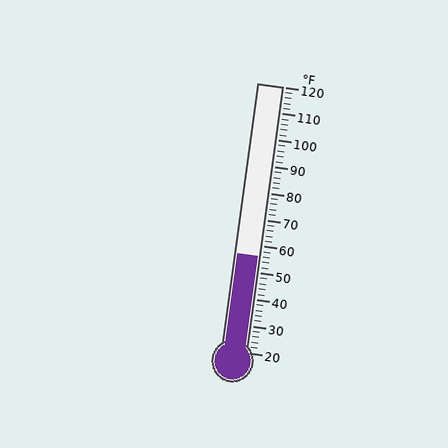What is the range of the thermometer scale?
The thermometer scale ranges from 20°F to 120°F.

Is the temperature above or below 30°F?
The temperature is above 30°F.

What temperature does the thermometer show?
The thermometer shows approximately 56°F.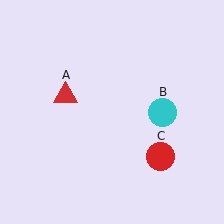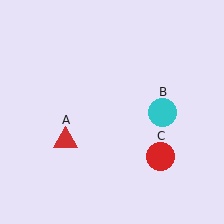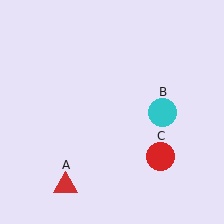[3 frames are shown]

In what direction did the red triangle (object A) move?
The red triangle (object A) moved down.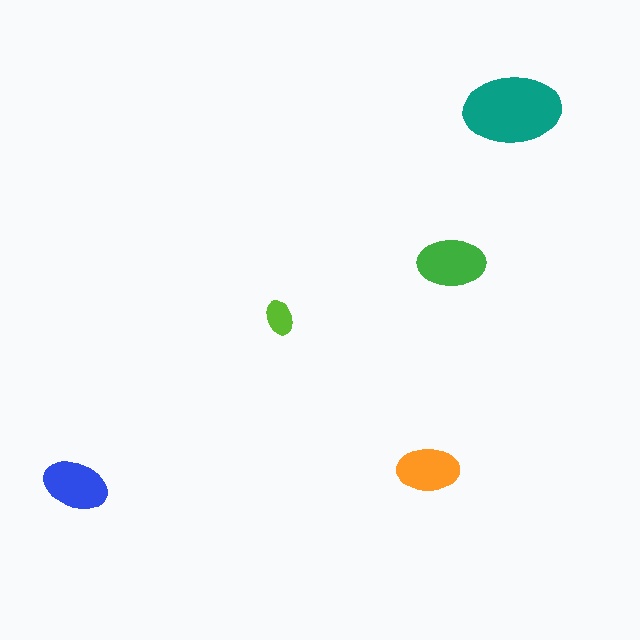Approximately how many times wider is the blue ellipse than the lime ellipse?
About 2 times wider.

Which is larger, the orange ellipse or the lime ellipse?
The orange one.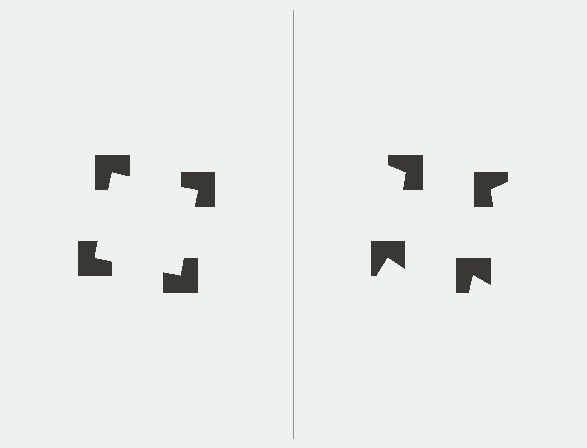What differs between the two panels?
The notched squares are positioned identically on both sides; only the wedge orientations differ. On the left they align to a square; on the right they are misaligned.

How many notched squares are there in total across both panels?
8 — 4 on each side.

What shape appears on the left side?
An illusory square.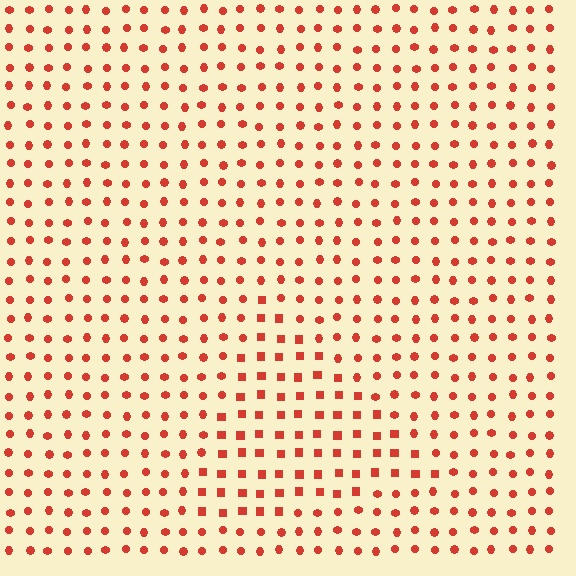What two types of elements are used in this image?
The image uses squares inside the triangle region and circles outside it.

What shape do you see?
I see a triangle.